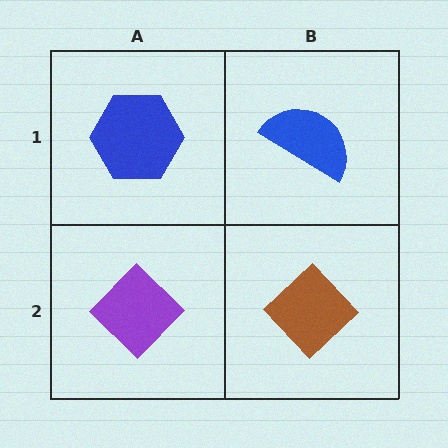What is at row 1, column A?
A blue hexagon.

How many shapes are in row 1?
2 shapes.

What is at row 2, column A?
A purple diamond.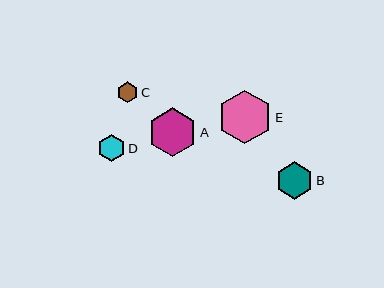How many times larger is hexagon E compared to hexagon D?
Hexagon E is approximately 2.0 times the size of hexagon D.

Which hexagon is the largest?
Hexagon E is the largest with a size of approximately 53 pixels.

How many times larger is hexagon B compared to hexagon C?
Hexagon B is approximately 1.8 times the size of hexagon C.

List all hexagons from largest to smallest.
From largest to smallest: E, A, B, D, C.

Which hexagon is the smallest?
Hexagon C is the smallest with a size of approximately 20 pixels.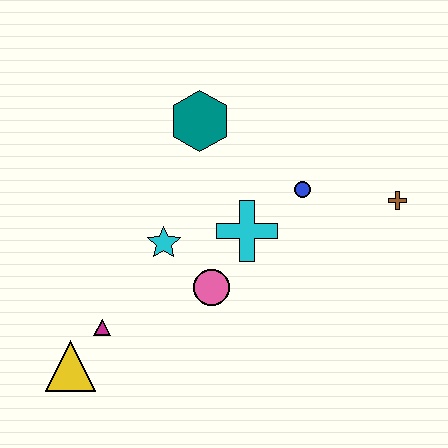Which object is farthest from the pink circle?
The brown cross is farthest from the pink circle.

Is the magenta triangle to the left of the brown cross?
Yes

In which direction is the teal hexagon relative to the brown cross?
The teal hexagon is to the left of the brown cross.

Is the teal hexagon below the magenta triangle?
No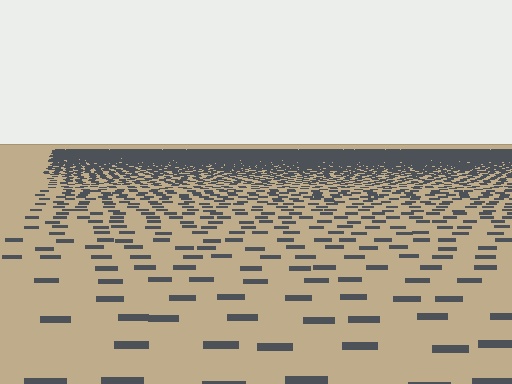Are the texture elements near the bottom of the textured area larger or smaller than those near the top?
Larger. Near the bottom, elements are closer to the viewer and appear at a bigger on-screen size.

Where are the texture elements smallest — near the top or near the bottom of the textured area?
Near the top.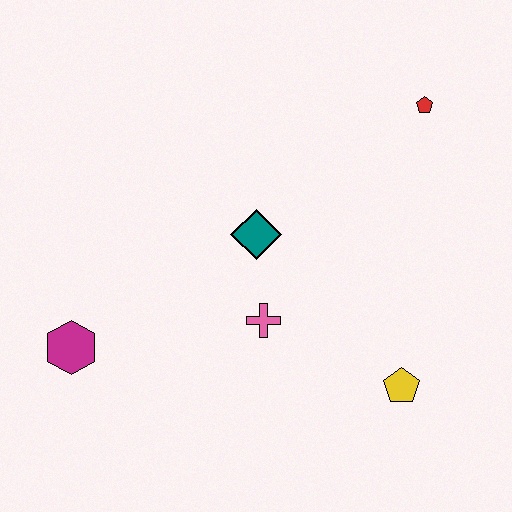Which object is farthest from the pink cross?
The red pentagon is farthest from the pink cross.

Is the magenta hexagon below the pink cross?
Yes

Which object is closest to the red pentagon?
The teal diamond is closest to the red pentagon.